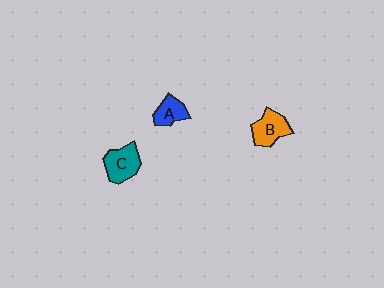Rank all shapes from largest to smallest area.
From largest to smallest: C (teal), B (orange), A (blue).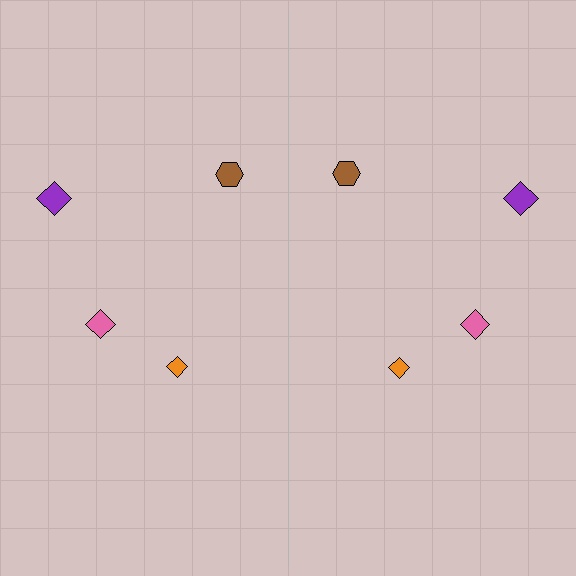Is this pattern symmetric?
Yes, this pattern has bilateral (reflection) symmetry.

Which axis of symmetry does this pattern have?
The pattern has a vertical axis of symmetry running through the center of the image.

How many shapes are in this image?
There are 8 shapes in this image.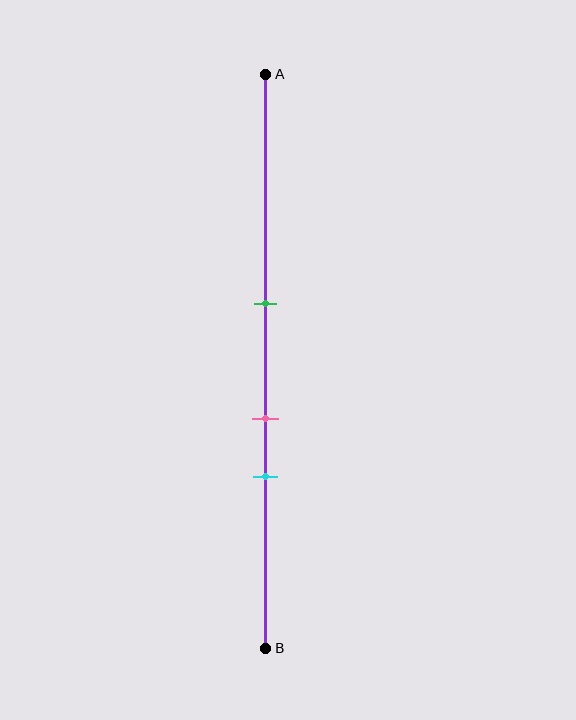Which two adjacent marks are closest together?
The pink and cyan marks are the closest adjacent pair.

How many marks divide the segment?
There are 3 marks dividing the segment.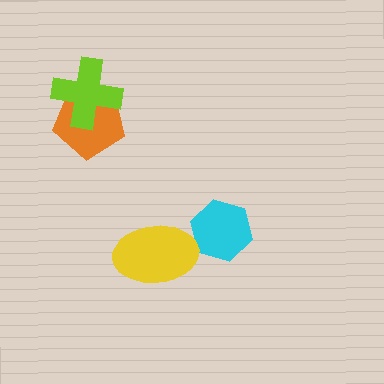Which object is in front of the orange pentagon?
The lime cross is in front of the orange pentagon.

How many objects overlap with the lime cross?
1 object overlaps with the lime cross.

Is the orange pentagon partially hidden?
Yes, it is partially covered by another shape.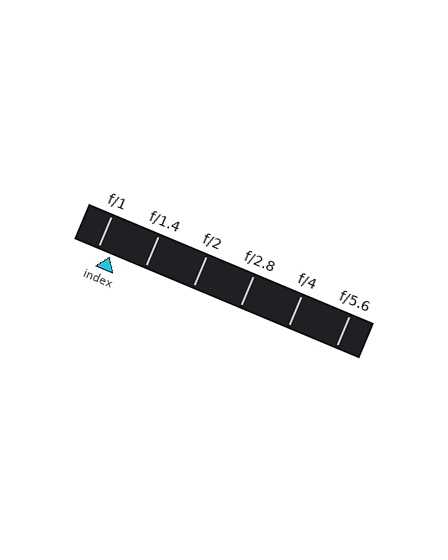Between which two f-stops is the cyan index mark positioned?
The index mark is between f/1 and f/1.4.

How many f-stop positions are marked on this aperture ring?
There are 6 f-stop positions marked.